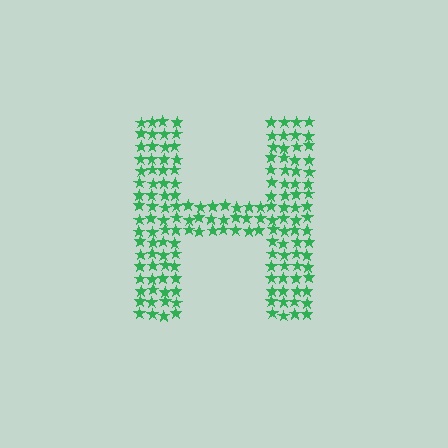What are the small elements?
The small elements are stars.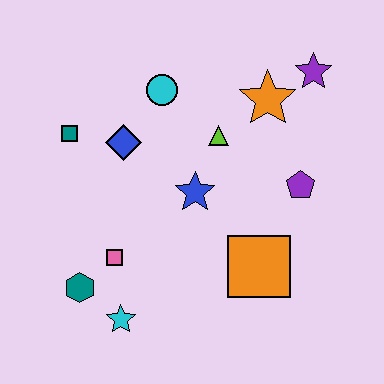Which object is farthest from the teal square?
The purple star is farthest from the teal square.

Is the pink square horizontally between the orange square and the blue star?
No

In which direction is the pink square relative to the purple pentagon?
The pink square is to the left of the purple pentagon.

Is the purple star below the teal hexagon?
No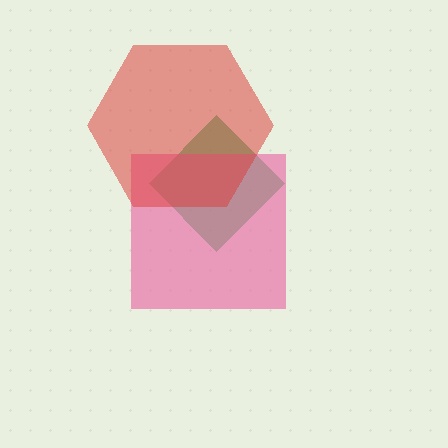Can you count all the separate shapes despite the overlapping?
Yes, there are 3 separate shapes.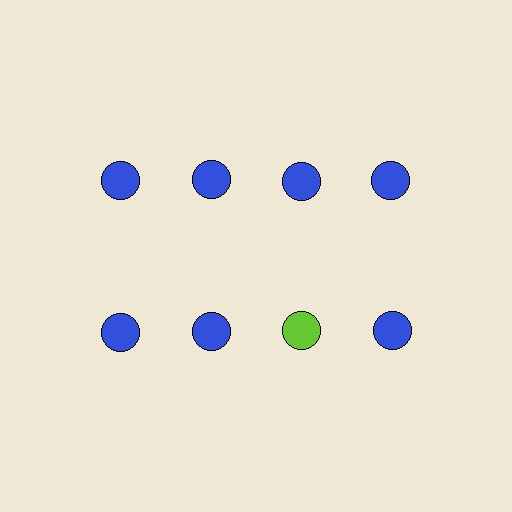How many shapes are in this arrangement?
There are 8 shapes arranged in a grid pattern.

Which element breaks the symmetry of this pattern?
The lime circle in the second row, center column breaks the symmetry. All other shapes are blue circles.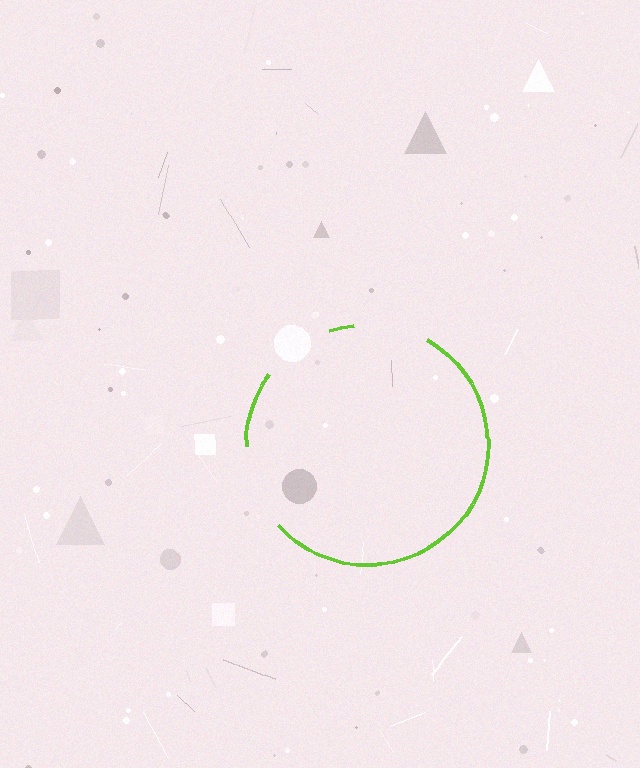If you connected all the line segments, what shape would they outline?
They would outline a circle.